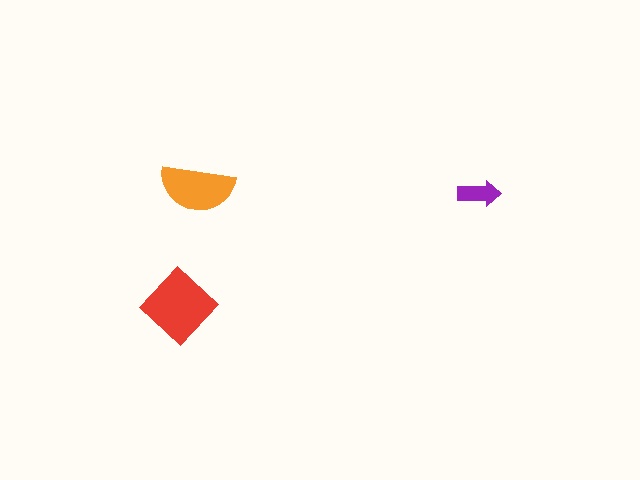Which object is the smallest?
The purple arrow.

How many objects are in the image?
There are 3 objects in the image.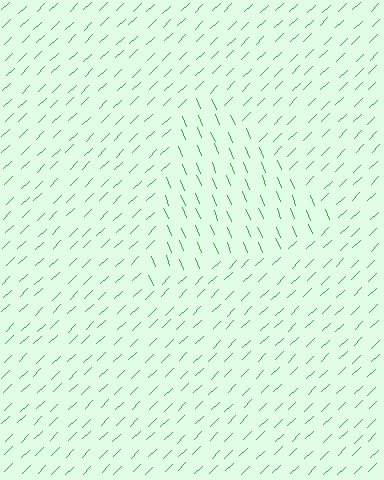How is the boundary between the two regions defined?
The boundary is defined purely by a change in line orientation (approximately 68 degrees difference). All lines are the same color and thickness.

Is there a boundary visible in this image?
Yes, there is a texture boundary formed by a change in line orientation.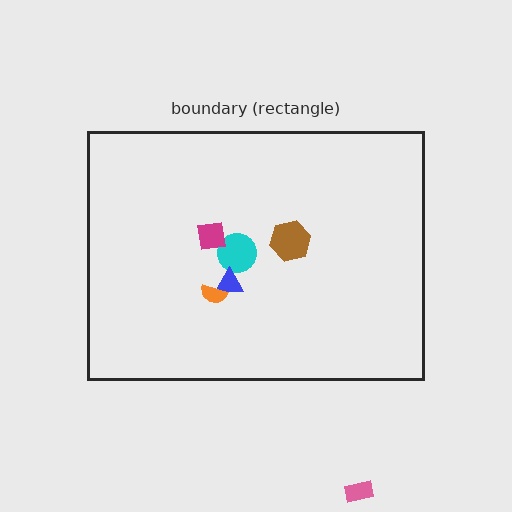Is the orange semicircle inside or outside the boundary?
Inside.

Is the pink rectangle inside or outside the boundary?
Outside.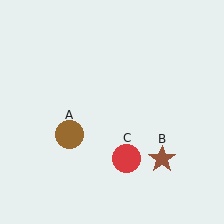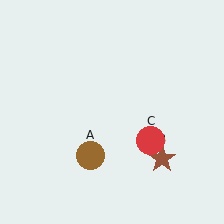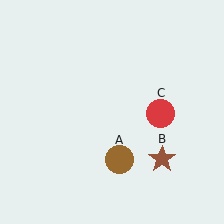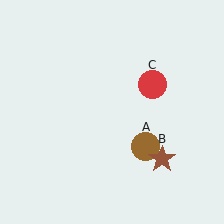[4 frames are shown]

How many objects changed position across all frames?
2 objects changed position: brown circle (object A), red circle (object C).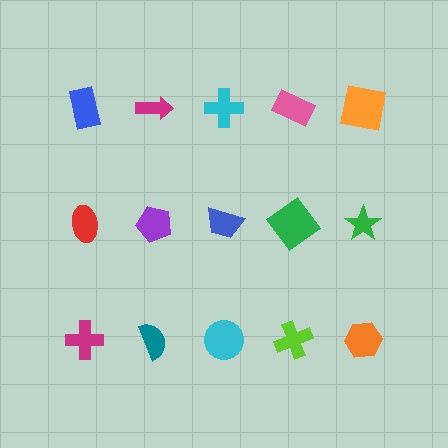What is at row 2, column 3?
A blue trapezoid.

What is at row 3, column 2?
A teal semicircle.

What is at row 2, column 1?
A red ellipse.